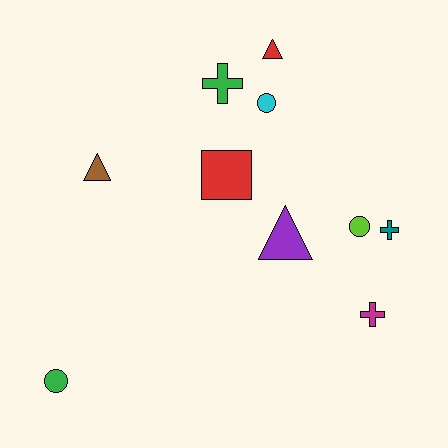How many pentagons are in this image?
There are no pentagons.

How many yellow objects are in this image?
There are no yellow objects.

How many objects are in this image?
There are 10 objects.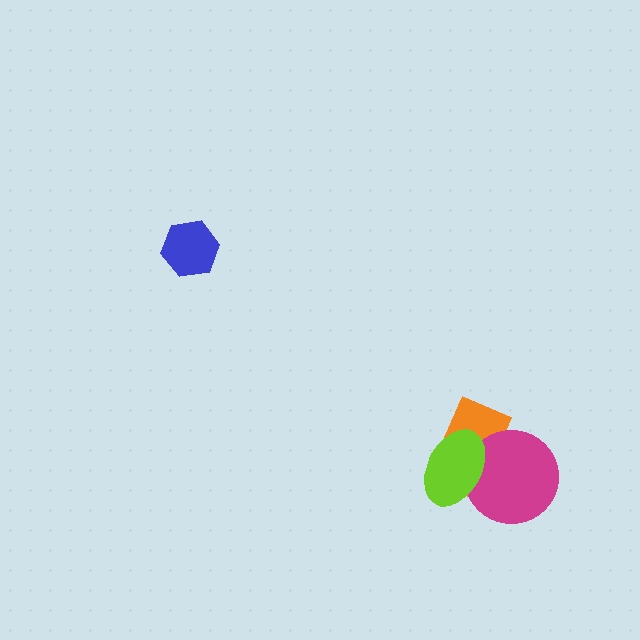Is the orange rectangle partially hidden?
Yes, it is partially covered by another shape.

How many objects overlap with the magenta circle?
2 objects overlap with the magenta circle.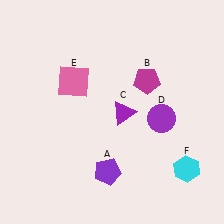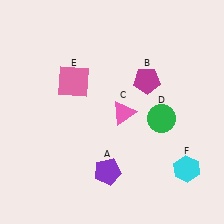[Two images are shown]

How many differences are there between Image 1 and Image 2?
There are 2 differences between the two images.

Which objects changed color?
C changed from purple to pink. D changed from purple to green.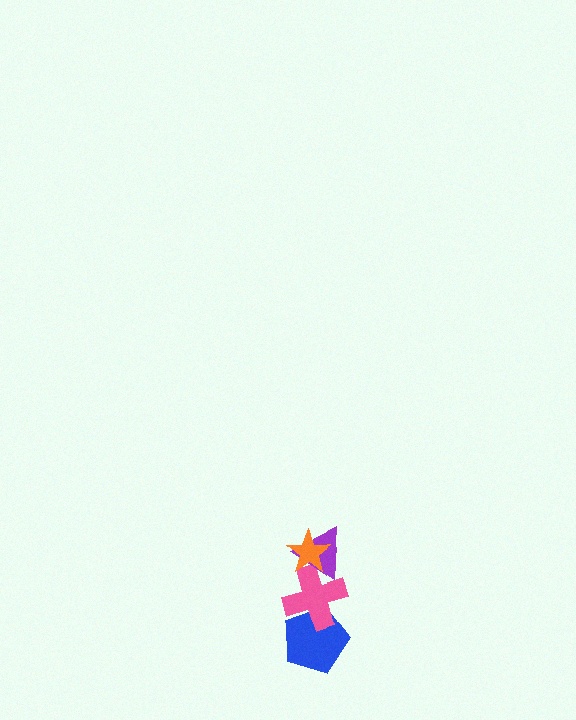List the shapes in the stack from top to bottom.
From top to bottom: the orange star, the purple triangle, the pink cross, the blue pentagon.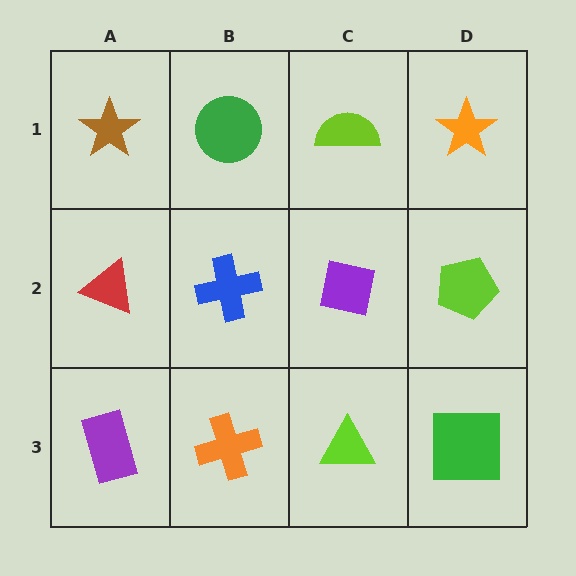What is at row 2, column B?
A blue cross.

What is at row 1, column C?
A lime semicircle.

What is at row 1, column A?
A brown star.